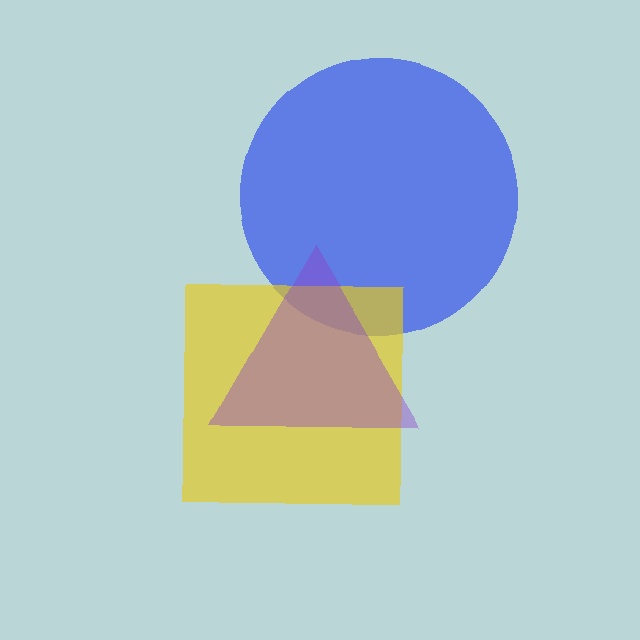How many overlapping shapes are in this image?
There are 3 overlapping shapes in the image.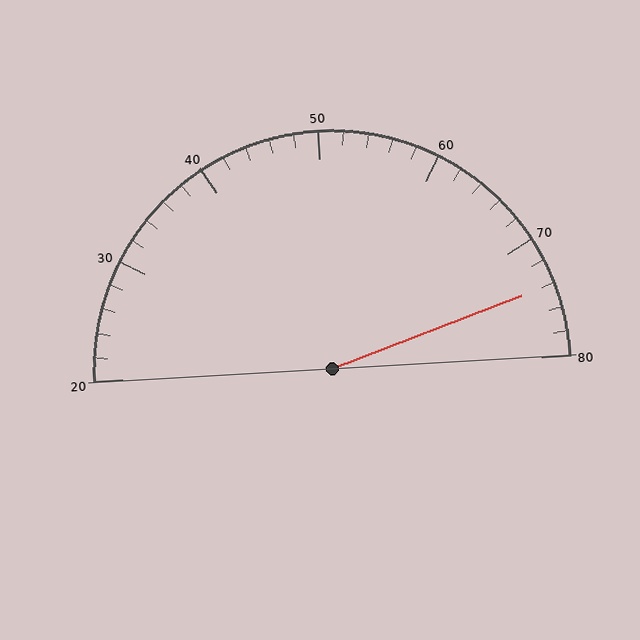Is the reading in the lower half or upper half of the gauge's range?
The reading is in the upper half of the range (20 to 80).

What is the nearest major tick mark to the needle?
The nearest major tick mark is 70.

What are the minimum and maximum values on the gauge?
The gauge ranges from 20 to 80.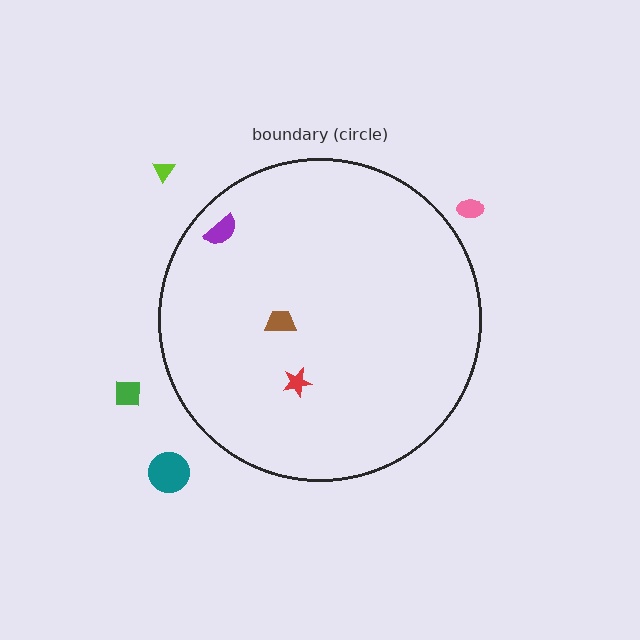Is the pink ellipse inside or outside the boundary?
Outside.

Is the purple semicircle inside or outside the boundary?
Inside.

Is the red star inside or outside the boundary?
Inside.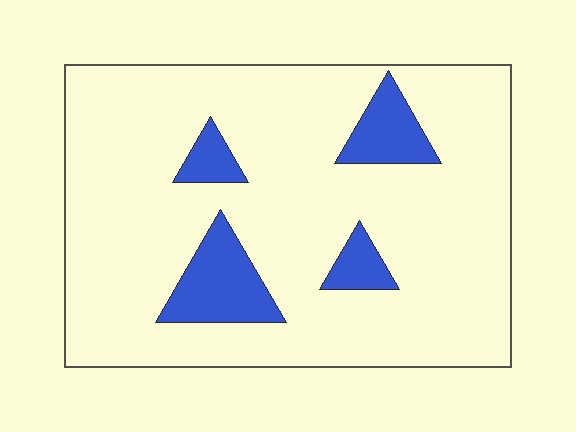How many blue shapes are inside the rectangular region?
4.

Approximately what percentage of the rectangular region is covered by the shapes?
Approximately 15%.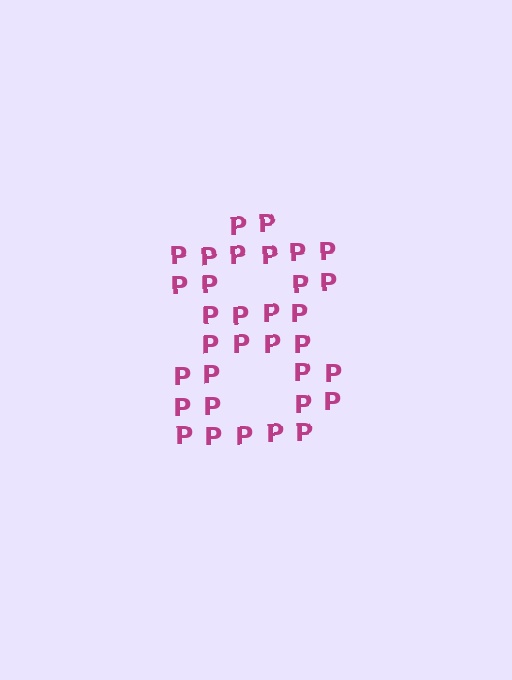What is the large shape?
The large shape is the digit 8.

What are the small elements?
The small elements are letter P's.